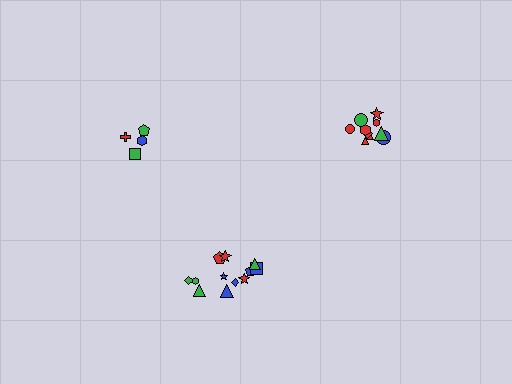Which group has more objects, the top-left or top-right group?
The top-right group.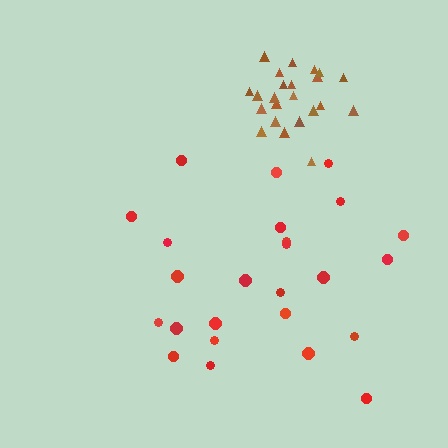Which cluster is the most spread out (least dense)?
Red.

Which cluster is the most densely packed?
Brown.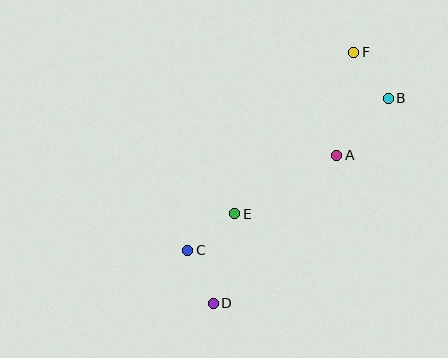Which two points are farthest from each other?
Points D and F are farthest from each other.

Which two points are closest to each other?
Points B and F are closest to each other.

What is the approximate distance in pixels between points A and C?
The distance between A and C is approximately 177 pixels.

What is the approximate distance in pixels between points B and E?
The distance between B and E is approximately 192 pixels.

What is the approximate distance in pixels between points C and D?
The distance between C and D is approximately 59 pixels.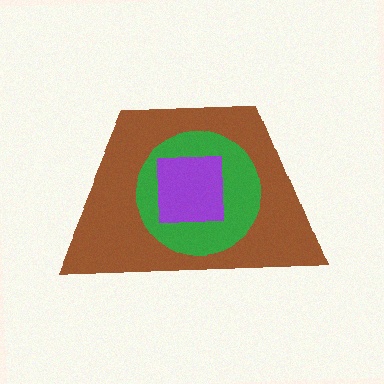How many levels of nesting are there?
3.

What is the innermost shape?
The purple square.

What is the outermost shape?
The brown trapezoid.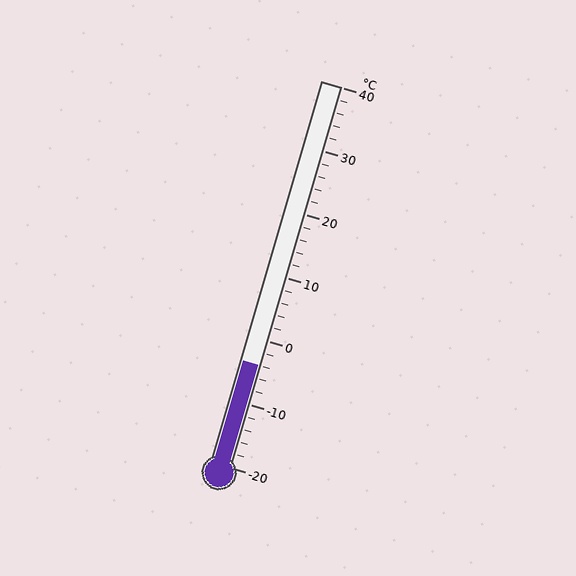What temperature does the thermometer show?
The thermometer shows approximately -4°C.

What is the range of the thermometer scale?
The thermometer scale ranges from -20°C to 40°C.